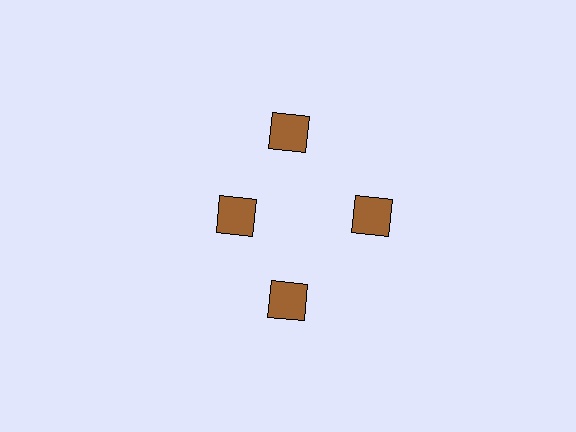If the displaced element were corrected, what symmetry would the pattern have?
It would have 4-fold rotational symmetry — the pattern would map onto itself every 90 degrees.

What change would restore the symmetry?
The symmetry would be restored by moving it outward, back onto the ring so that all 4 squares sit at equal angles and equal distance from the center.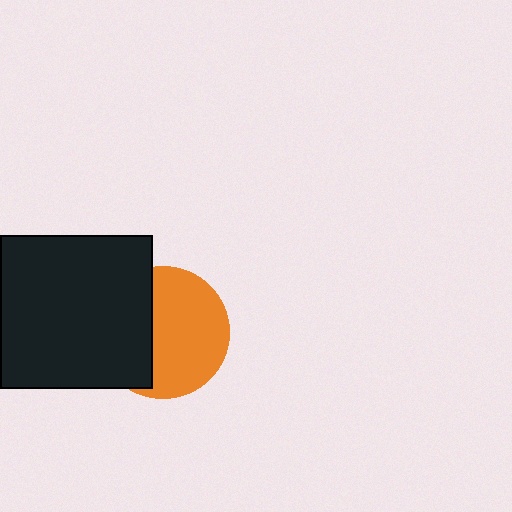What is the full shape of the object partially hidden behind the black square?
The partially hidden object is an orange circle.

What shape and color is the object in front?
The object in front is a black square.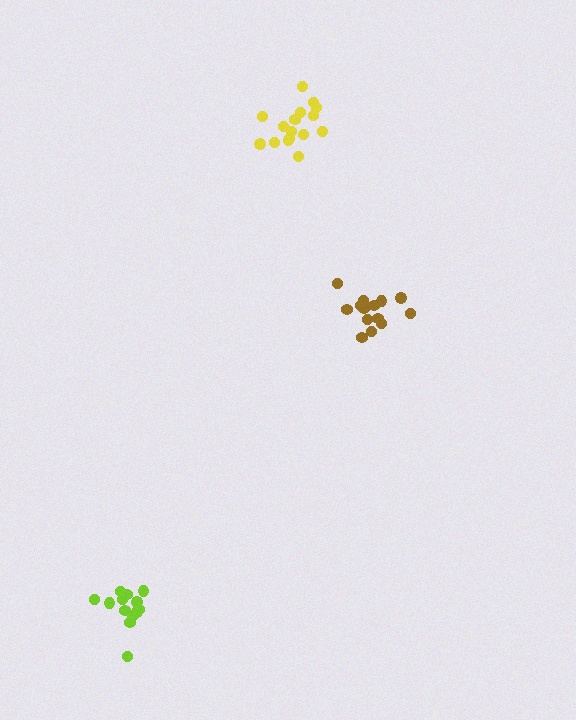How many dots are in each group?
Group 1: 14 dots, Group 2: 13 dots, Group 3: 16 dots (43 total).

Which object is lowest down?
The lime cluster is bottommost.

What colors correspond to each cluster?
The clusters are colored: brown, lime, yellow.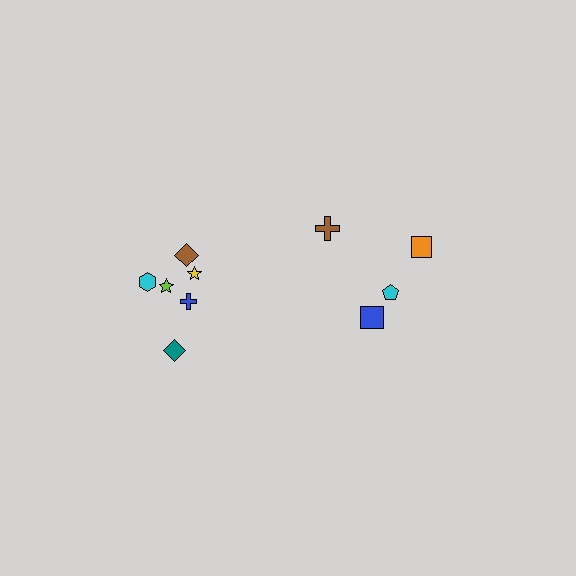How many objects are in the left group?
There are 6 objects.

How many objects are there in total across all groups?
There are 10 objects.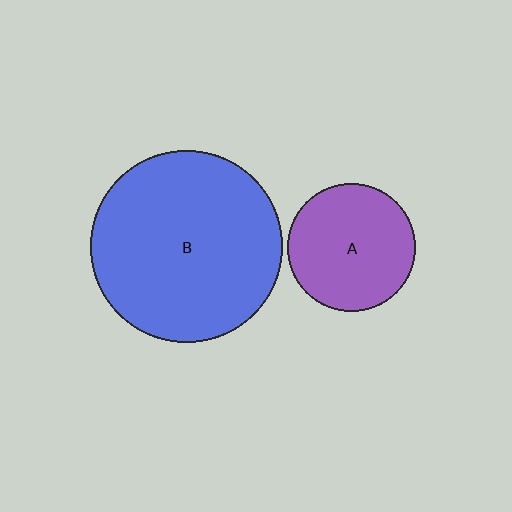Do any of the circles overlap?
No, none of the circles overlap.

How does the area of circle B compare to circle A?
Approximately 2.3 times.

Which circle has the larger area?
Circle B (blue).